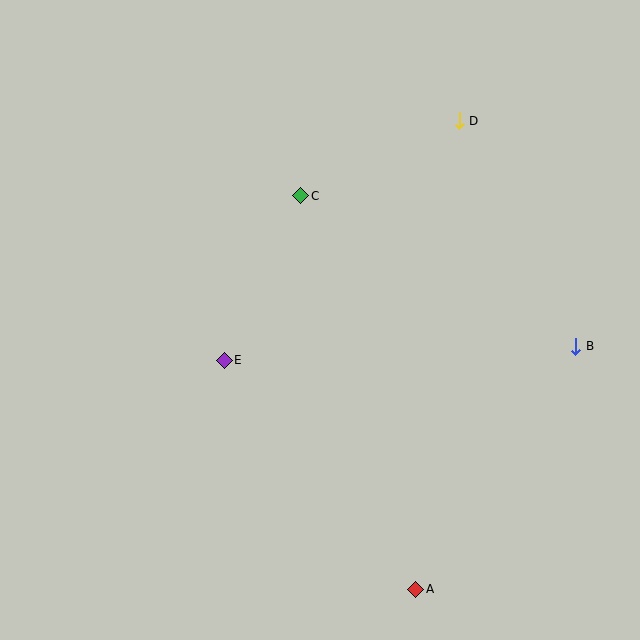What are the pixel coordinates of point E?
Point E is at (224, 360).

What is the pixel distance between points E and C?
The distance between E and C is 182 pixels.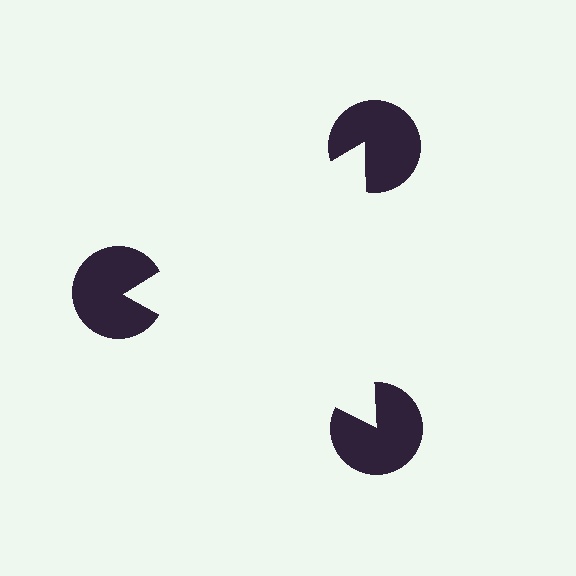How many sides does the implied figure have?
3 sides.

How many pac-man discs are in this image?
There are 3 — one at each vertex of the illusory triangle.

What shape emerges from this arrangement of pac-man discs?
An illusory triangle — its edges are inferred from the aligned wedge cuts in the pac-man discs, not physically drawn.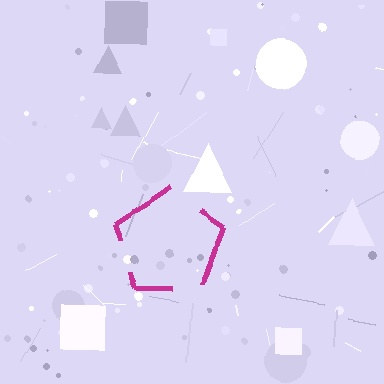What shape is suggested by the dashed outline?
The dashed outline suggests a pentagon.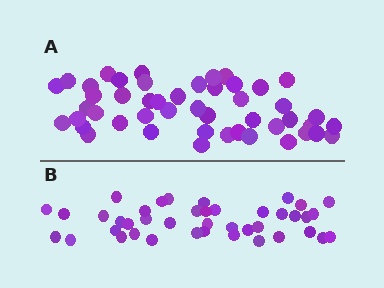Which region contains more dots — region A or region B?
Region A (the top region) has more dots.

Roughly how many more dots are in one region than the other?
Region A has roughly 8 or so more dots than region B.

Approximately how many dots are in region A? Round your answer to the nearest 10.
About 50 dots. (The exact count is 48, which rounds to 50.)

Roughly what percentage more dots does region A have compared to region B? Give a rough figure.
About 15% more.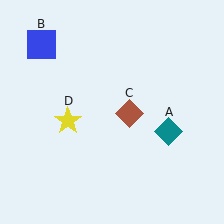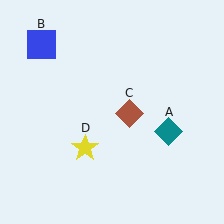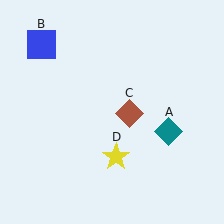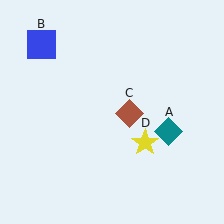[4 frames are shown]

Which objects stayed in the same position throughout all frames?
Teal diamond (object A) and blue square (object B) and brown diamond (object C) remained stationary.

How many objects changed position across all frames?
1 object changed position: yellow star (object D).